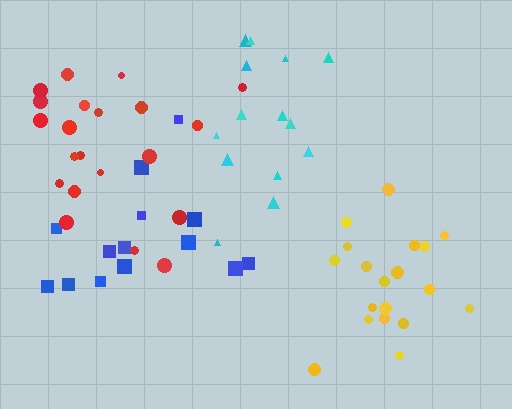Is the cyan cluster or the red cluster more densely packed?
Red.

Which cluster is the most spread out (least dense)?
Cyan.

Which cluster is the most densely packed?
Yellow.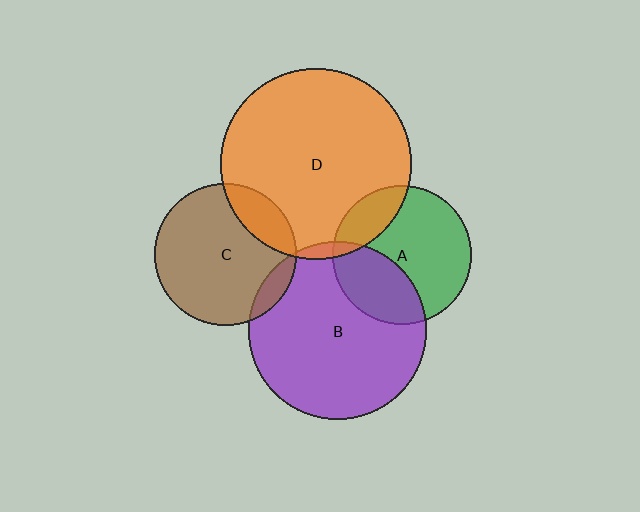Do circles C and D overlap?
Yes.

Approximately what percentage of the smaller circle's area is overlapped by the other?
Approximately 20%.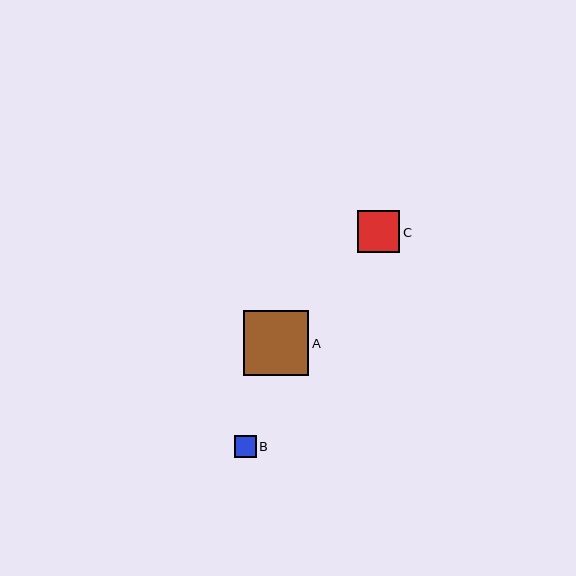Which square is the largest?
Square A is the largest with a size of approximately 65 pixels.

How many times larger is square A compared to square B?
Square A is approximately 3.0 times the size of square B.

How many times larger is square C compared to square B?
Square C is approximately 1.9 times the size of square B.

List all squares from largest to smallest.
From largest to smallest: A, C, B.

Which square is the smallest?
Square B is the smallest with a size of approximately 22 pixels.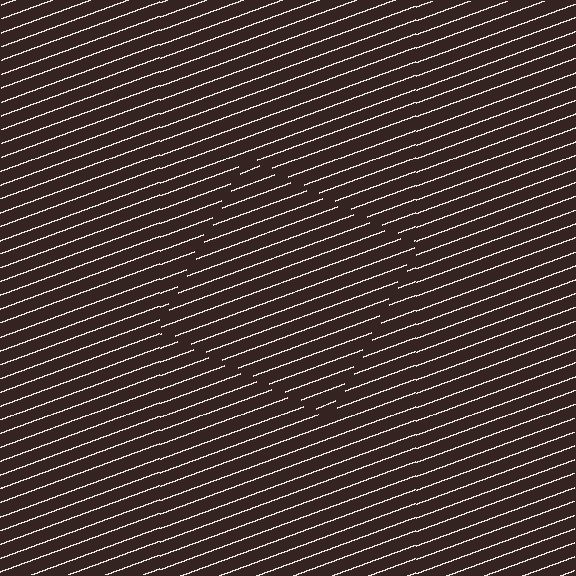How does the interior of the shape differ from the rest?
The interior of the shape contains the same grating, shifted by half a period — the contour is defined by the phase discontinuity where line-ends from the inner and outer gratings abut.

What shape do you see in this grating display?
An illusory square. The interior of the shape contains the same grating, shifted by half a period — the contour is defined by the phase discontinuity where line-ends from the inner and outer gratings abut.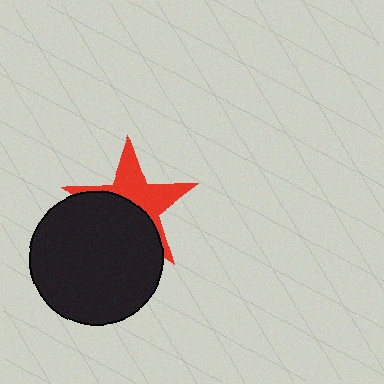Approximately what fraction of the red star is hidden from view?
Roughly 52% of the red star is hidden behind the black circle.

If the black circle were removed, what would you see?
You would see the complete red star.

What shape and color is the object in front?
The object in front is a black circle.